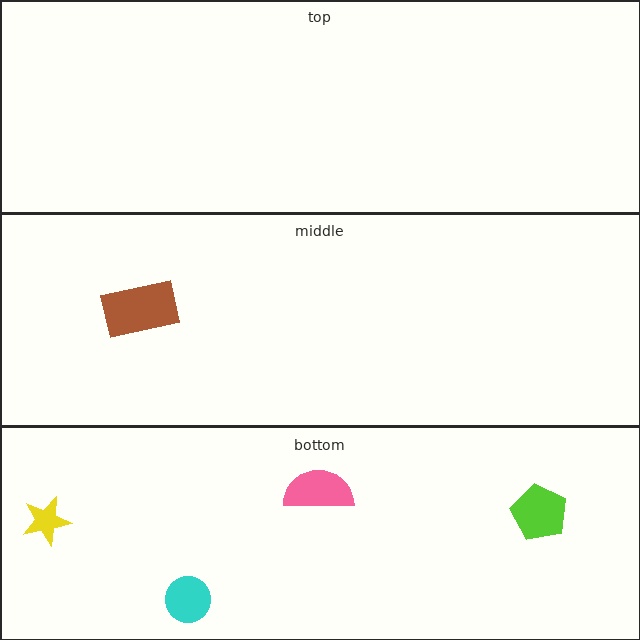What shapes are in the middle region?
The brown rectangle.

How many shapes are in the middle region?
1.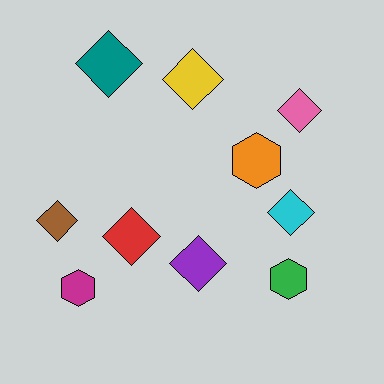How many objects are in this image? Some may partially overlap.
There are 10 objects.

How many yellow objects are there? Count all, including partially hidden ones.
There is 1 yellow object.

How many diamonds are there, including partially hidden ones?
There are 7 diamonds.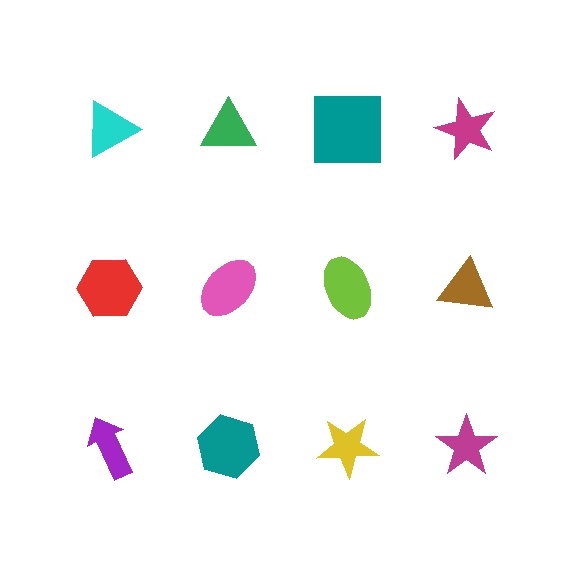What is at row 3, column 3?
A yellow star.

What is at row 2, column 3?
A lime ellipse.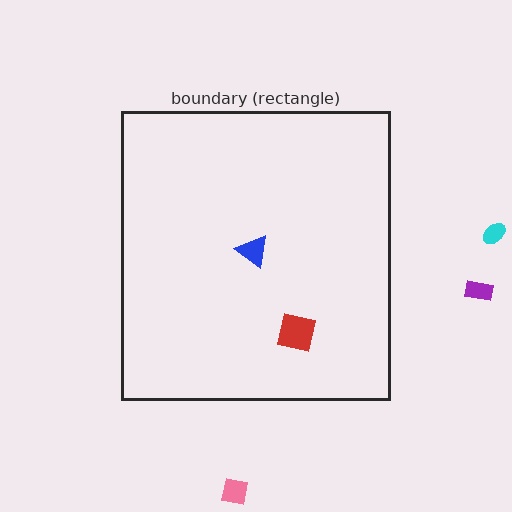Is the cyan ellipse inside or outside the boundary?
Outside.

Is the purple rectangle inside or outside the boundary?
Outside.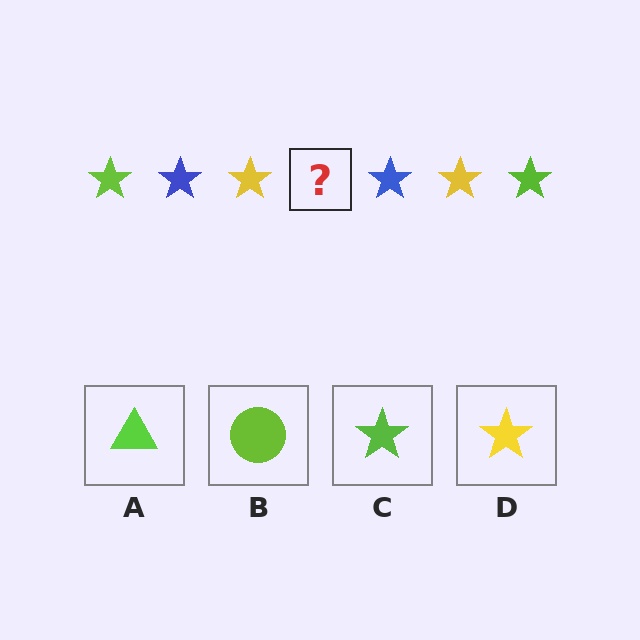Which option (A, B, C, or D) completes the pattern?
C.